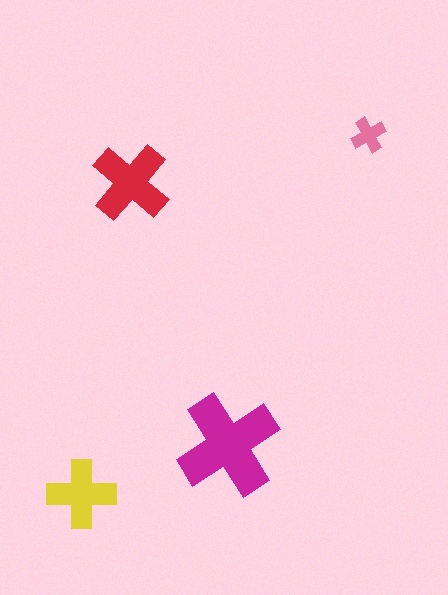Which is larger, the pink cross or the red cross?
The red one.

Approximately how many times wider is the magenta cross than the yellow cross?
About 1.5 times wider.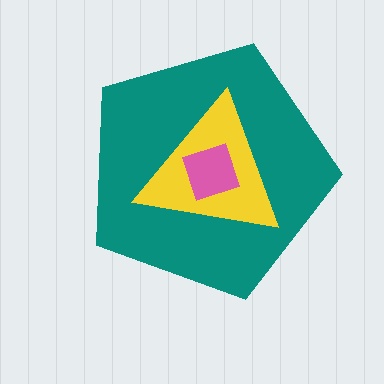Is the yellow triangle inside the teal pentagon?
Yes.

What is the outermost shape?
The teal pentagon.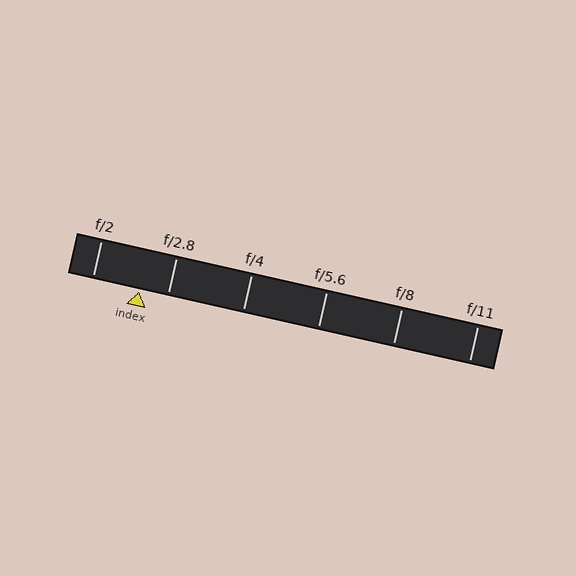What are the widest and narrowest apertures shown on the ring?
The widest aperture shown is f/2 and the narrowest is f/11.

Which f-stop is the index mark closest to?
The index mark is closest to f/2.8.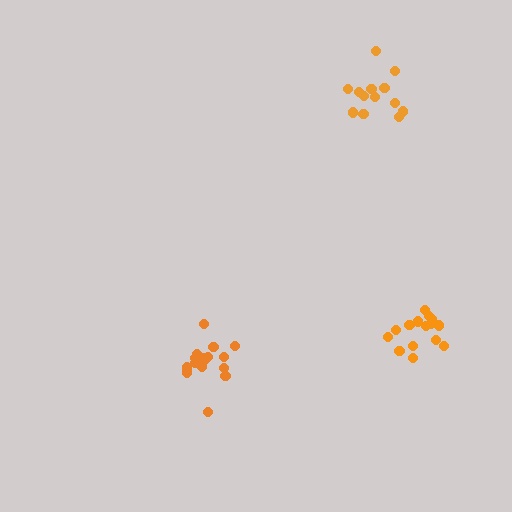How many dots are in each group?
Group 1: 13 dots, Group 2: 15 dots, Group 3: 19 dots (47 total).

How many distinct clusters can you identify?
There are 3 distinct clusters.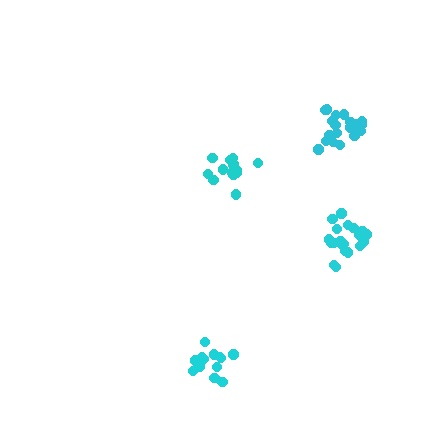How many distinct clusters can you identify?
There are 4 distinct clusters.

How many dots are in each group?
Group 1: 14 dots, Group 2: 14 dots, Group 3: 20 dots, Group 4: 20 dots (68 total).